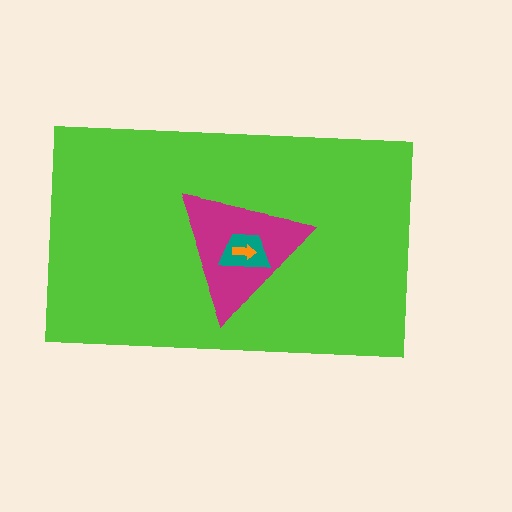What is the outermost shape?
The lime rectangle.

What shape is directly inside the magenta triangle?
The teal trapezoid.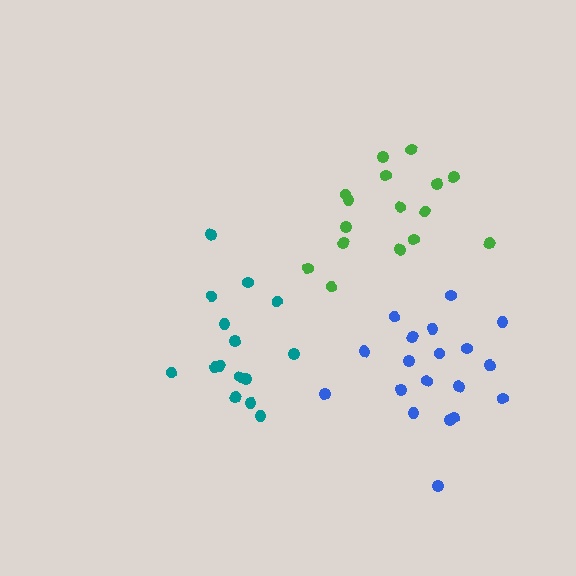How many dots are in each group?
Group 1: 15 dots, Group 2: 16 dots, Group 3: 19 dots (50 total).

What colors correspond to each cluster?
The clusters are colored: teal, green, blue.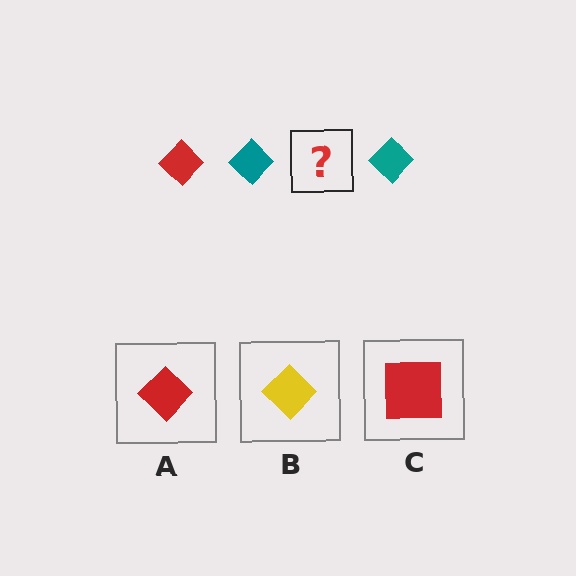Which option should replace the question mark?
Option A.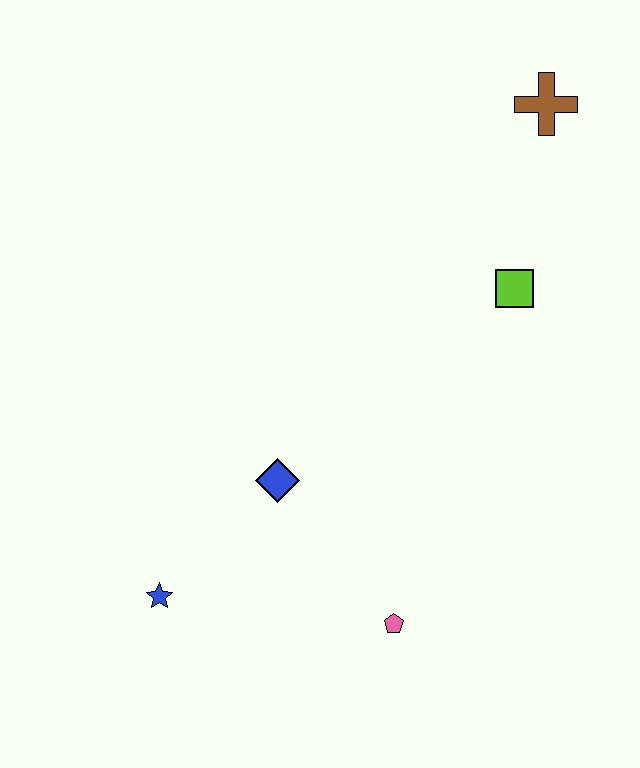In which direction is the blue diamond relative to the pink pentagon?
The blue diamond is above the pink pentagon.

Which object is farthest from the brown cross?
The blue star is farthest from the brown cross.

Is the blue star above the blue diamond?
No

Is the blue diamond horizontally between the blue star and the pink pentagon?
Yes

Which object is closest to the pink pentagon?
The blue diamond is closest to the pink pentagon.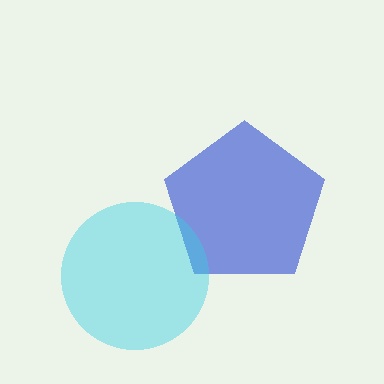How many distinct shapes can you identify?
There are 2 distinct shapes: a blue pentagon, a cyan circle.